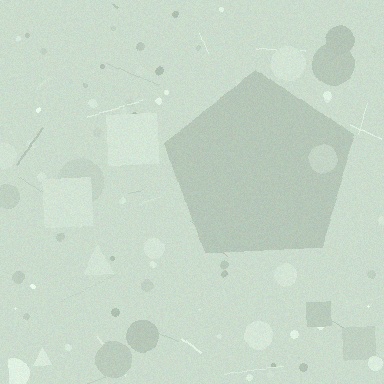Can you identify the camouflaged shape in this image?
The camouflaged shape is a pentagon.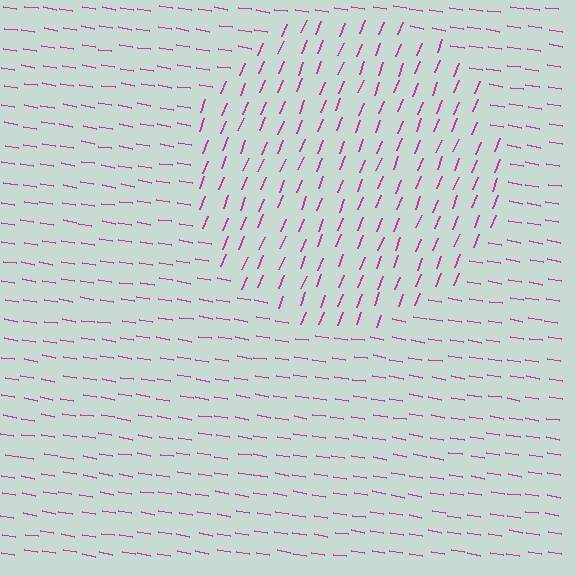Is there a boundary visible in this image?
Yes, there is a texture boundary formed by a change in line orientation.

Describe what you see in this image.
The image is filled with small magenta line segments. A circle region in the image has lines oriented differently from the surrounding lines, creating a visible texture boundary.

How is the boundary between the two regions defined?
The boundary is defined purely by a change in line orientation (approximately 78 degrees difference). All lines are the same color and thickness.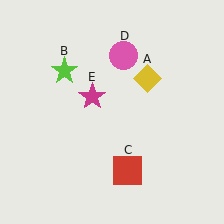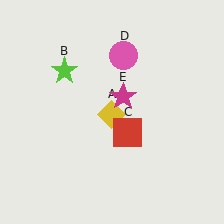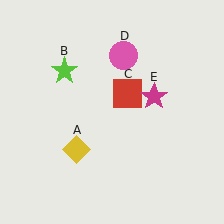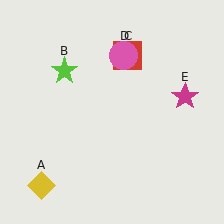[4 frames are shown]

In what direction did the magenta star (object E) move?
The magenta star (object E) moved right.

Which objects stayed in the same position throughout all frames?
Lime star (object B) and pink circle (object D) remained stationary.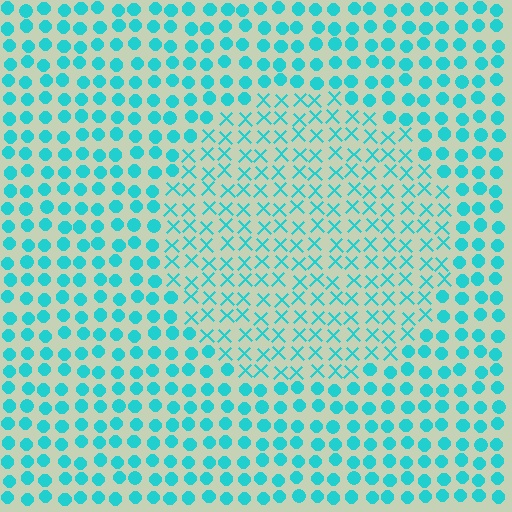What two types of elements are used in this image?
The image uses X marks inside the circle region and circles outside it.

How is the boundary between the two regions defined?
The boundary is defined by a change in element shape: X marks inside vs. circles outside. All elements share the same color and spacing.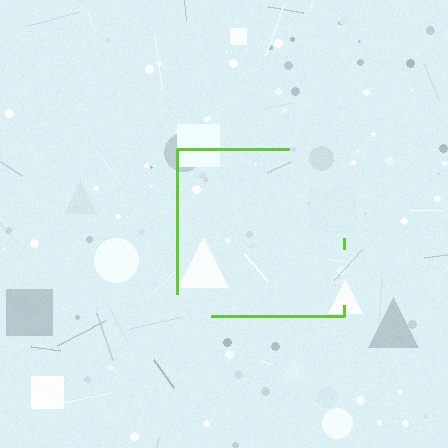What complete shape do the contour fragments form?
The contour fragments form a square.